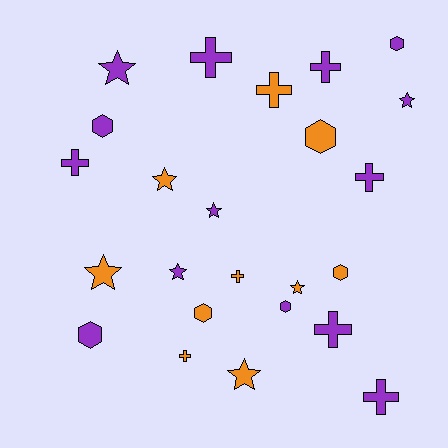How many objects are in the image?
There are 24 objects.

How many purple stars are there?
There are 4 purple stars.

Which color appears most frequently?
Purple, with 14 objects.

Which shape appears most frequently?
Cross, with 9 objects.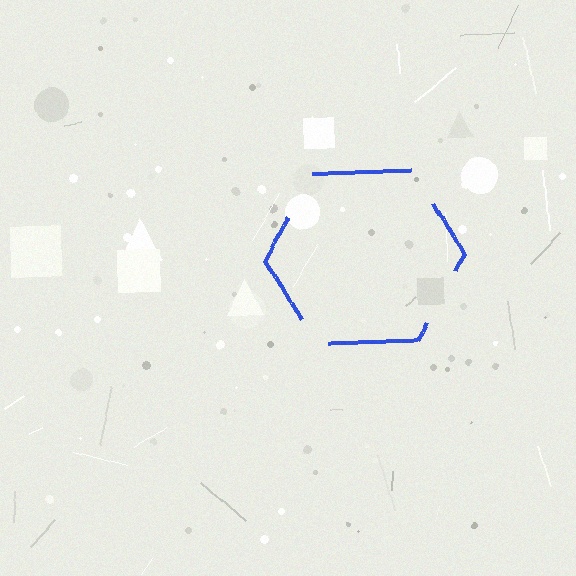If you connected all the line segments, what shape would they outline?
They would outline a hexagon.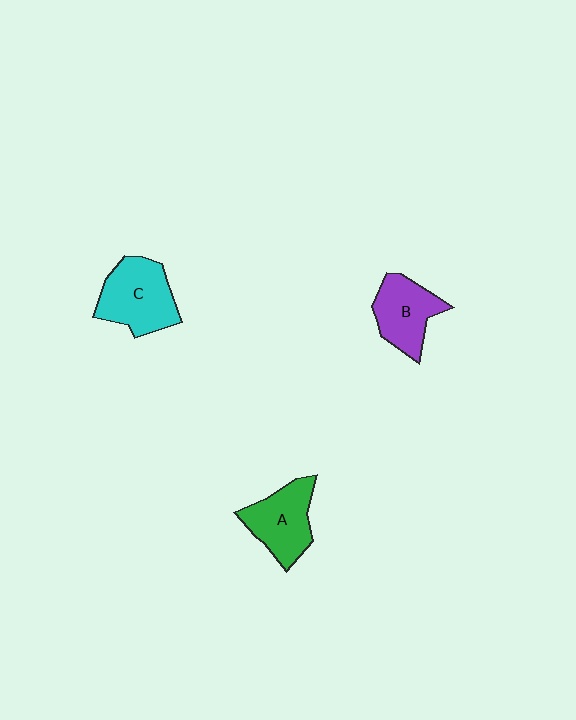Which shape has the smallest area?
Shape B (purple).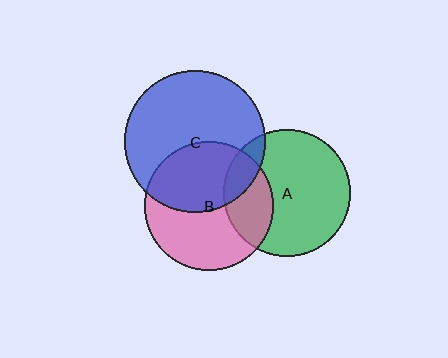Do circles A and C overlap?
Yes.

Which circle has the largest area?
Circle C (blue).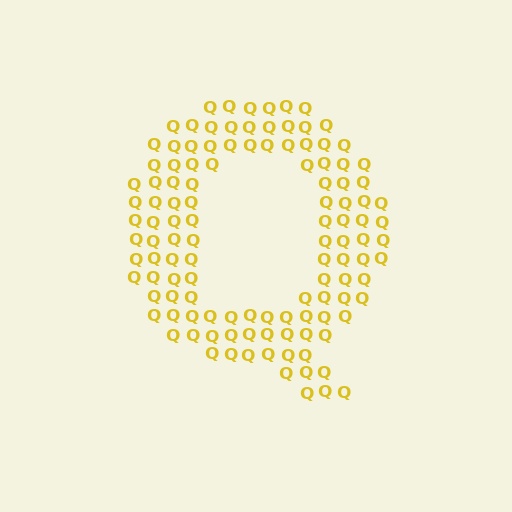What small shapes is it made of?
It is made of small letter Q's.